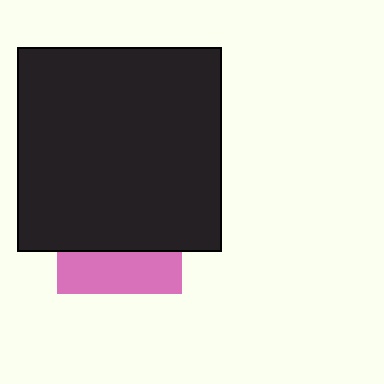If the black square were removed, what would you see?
You would see the complete pink square.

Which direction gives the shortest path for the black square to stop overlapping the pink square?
Moving up gives the shortest separation.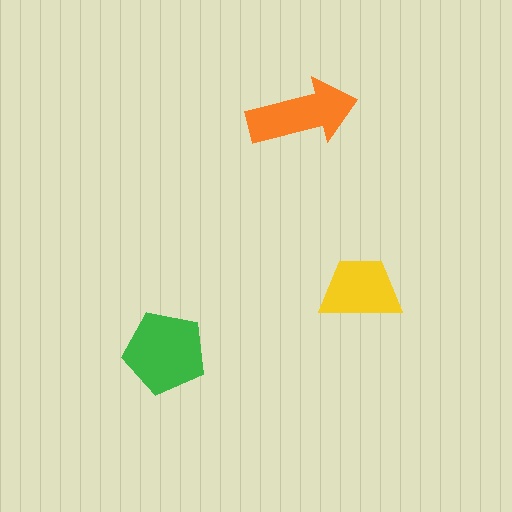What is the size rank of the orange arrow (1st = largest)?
2nd.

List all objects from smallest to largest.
The yellow trapezoid, the orange arrow, the green pentagon.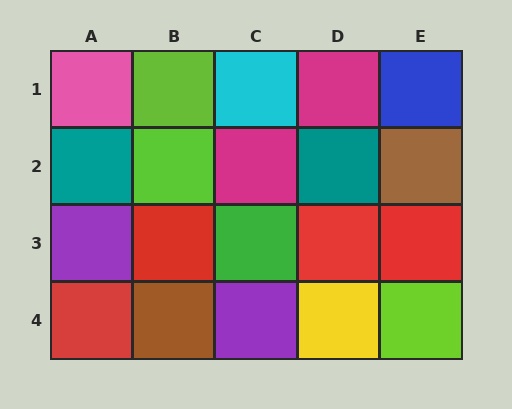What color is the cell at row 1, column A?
Pink.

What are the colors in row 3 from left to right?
Purple, red, green, red, red.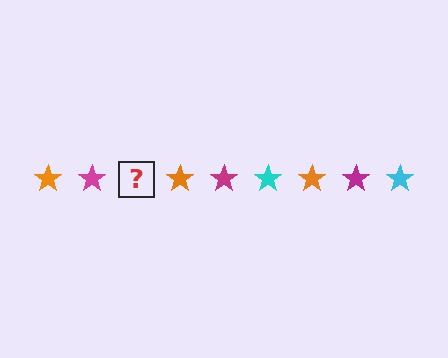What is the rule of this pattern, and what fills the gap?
The rule is that the pattern cycles through orange, magenta, cyan stars. The gap should be filled with a cyan star.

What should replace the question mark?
The question mark should be replaced with a cyan star.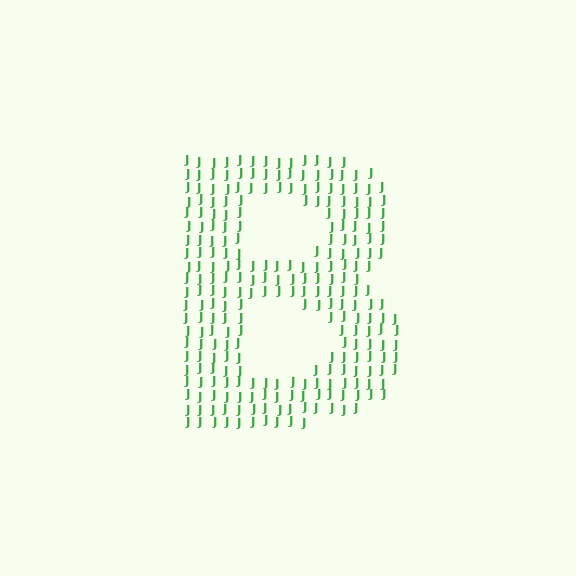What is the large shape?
The large shape is the letter B.